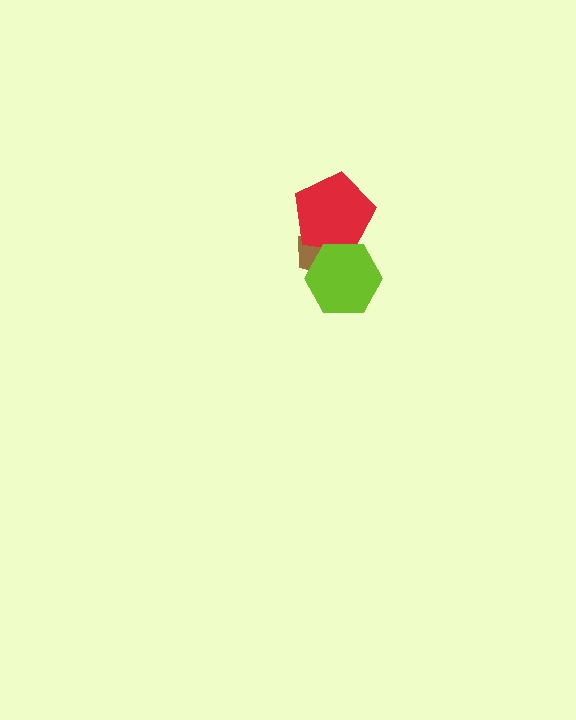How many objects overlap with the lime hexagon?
2 objects overlap with the lime hexagon.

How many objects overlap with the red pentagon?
2 objects overlap with the red pentagon.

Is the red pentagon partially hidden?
Yes, it is partially covered by another shape.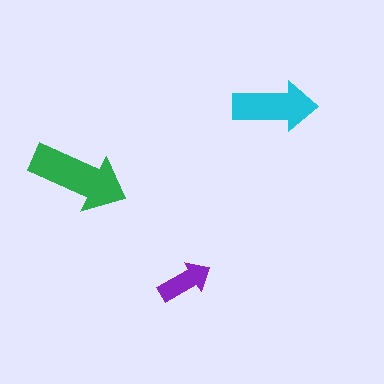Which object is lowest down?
The purple arrow is bottommost.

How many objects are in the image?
There are 3 objects in the image.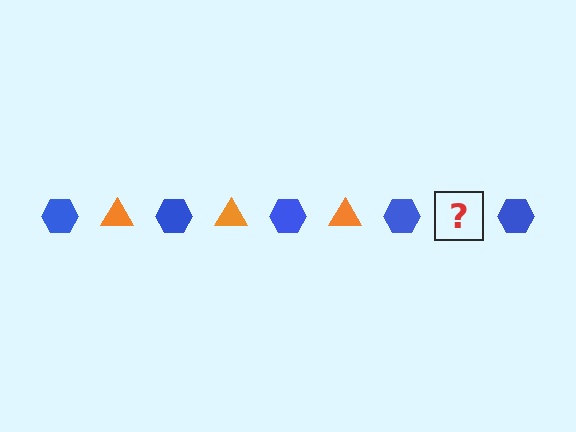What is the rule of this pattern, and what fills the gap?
The rule is that the pattern alternates between blue hexagon and orange triangle. The gap should be filled with an orange triangle.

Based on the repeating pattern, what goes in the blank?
The blank should be an orange triangle.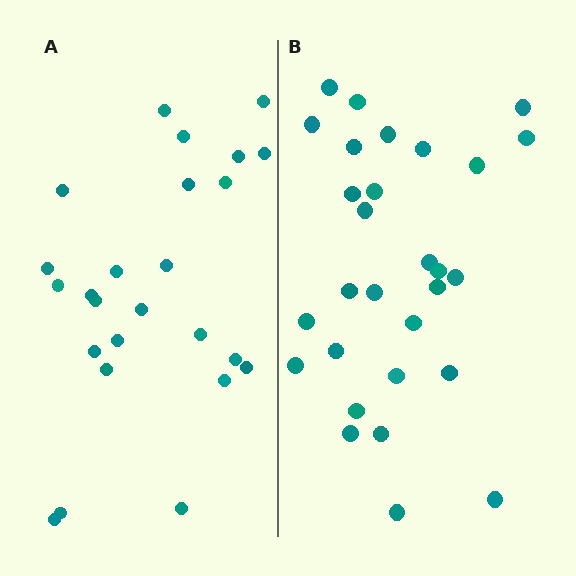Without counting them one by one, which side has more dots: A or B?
Region B (the right region) has more dots.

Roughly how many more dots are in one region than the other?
Region B has about 4 more dots than region A.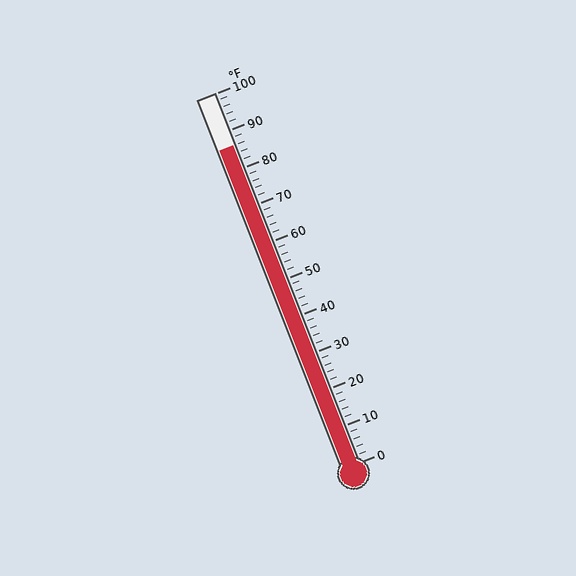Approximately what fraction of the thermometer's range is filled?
The thermometer is filled to approximately 85% of its range.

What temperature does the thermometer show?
The thermometer shows approximately 86°F.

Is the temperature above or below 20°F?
The temperature is above 20°F.